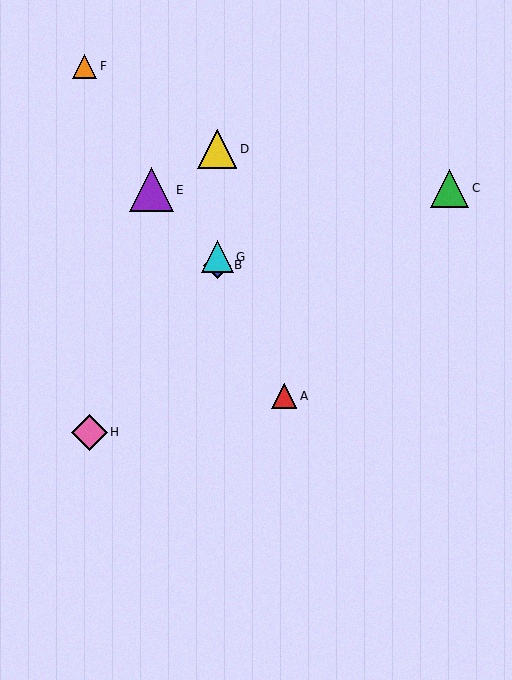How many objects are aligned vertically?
3 objects (B, D, G) are aligned vertically.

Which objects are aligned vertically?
Objects B, D, G are aligned vertically.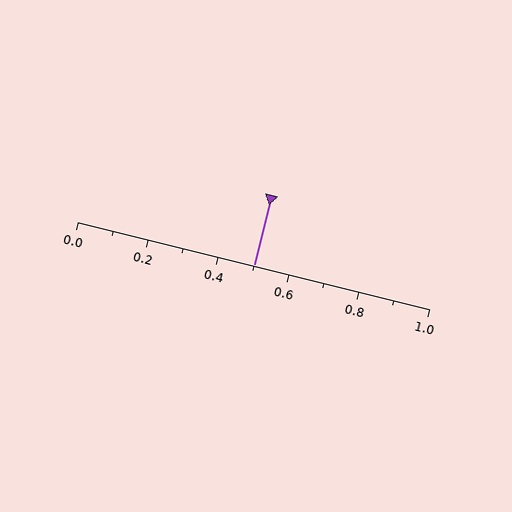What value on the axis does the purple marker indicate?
The marker indicates approximately 0.5.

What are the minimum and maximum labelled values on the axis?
The axis runs from 0.0 to 1.0.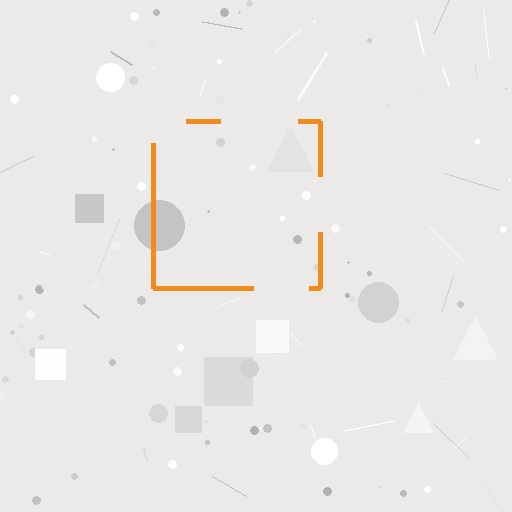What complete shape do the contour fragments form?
The contour fragments form a square.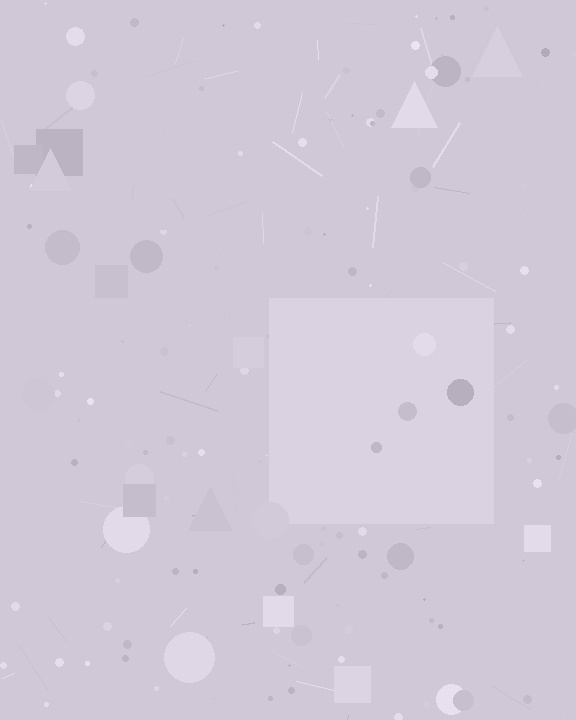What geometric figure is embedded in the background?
A square is embedded in the background.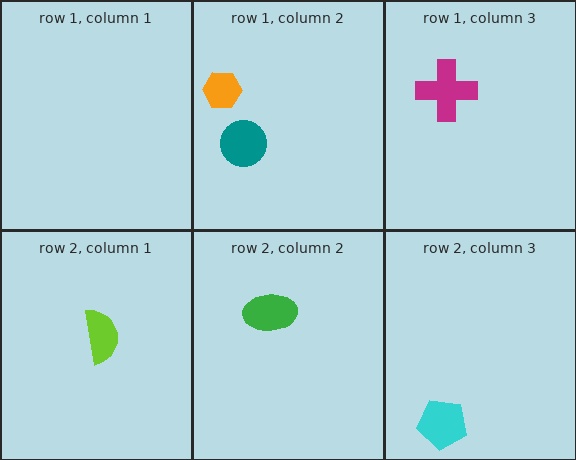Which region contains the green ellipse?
The row 2, column 2 region.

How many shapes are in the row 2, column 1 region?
1.